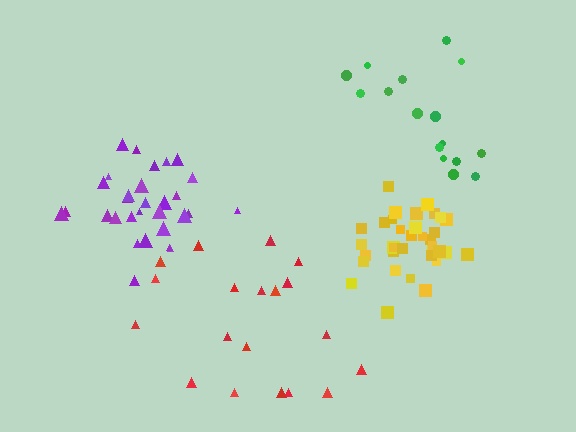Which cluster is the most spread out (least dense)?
Red.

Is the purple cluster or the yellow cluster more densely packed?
Yellow.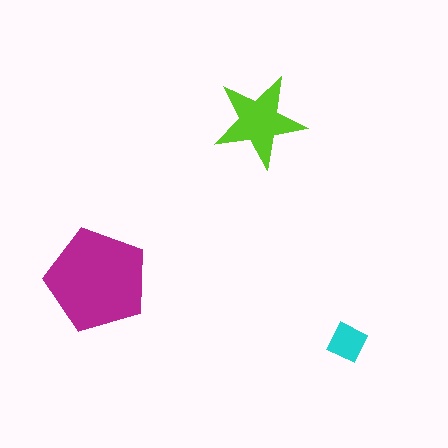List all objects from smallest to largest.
The cyan square, the lime star, the magenta pentagon.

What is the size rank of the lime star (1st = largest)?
2nd.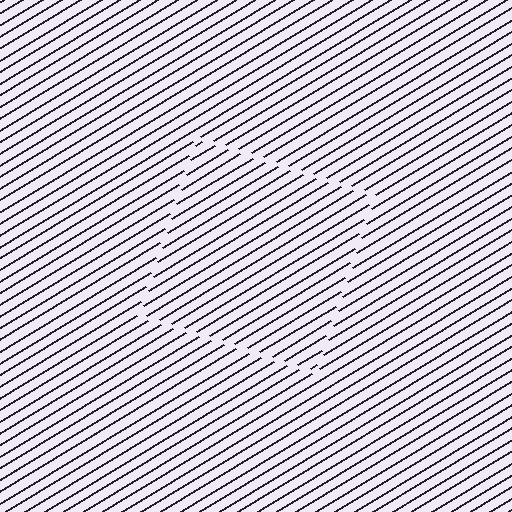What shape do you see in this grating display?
An illusory square. The interior of the shape contains the same grating, shifted by half a period — the contour is defined by the phase discontinuity where line-ends from the inner and outer gratings abut.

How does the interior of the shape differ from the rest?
The interior of the shape contains the same grating, shifted by half a period — the contour is defined by the phase discontinuity where line-ends from the inner and outer gratings abut.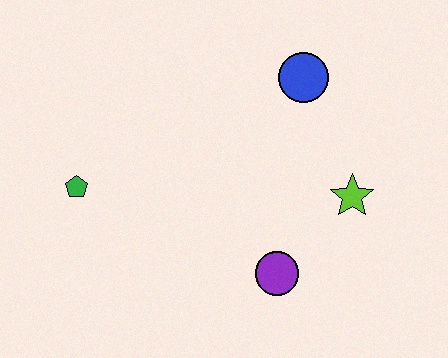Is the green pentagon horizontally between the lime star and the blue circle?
No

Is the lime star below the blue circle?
Yes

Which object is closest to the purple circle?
The lime star is closest to the purple circle.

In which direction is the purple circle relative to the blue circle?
The purple circle is below the blue circle.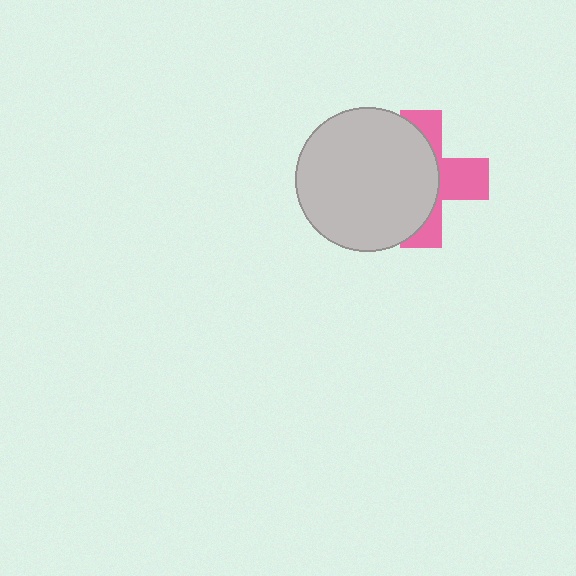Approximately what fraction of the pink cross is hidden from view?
Roughly 59% of the pink cross is hidden behind the light gray circle.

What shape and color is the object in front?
The object in front is a light gray circle.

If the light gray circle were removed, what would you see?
You would see the complete pink cross.